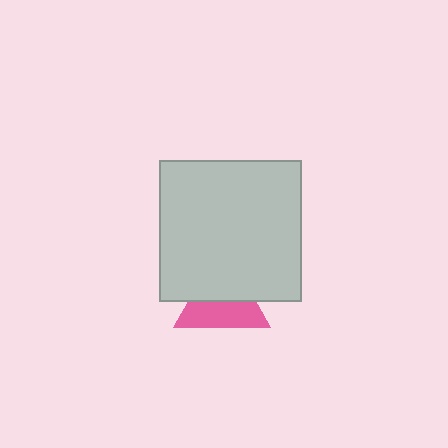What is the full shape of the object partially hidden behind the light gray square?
The partially hidden object is a pink triangle.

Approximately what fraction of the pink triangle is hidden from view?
Roughly 49% of the pink triangle is hidden behind the light gray square.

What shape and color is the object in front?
The object in front is a light gray square.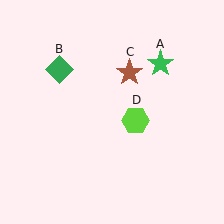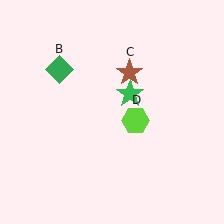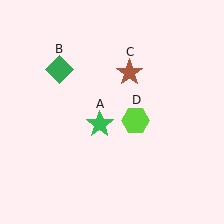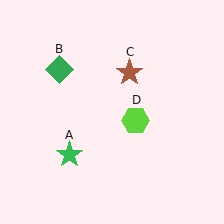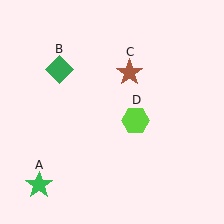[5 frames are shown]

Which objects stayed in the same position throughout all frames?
Green diamond (object B) and brown star (object C) and lime hexagon (object D) remained stationary.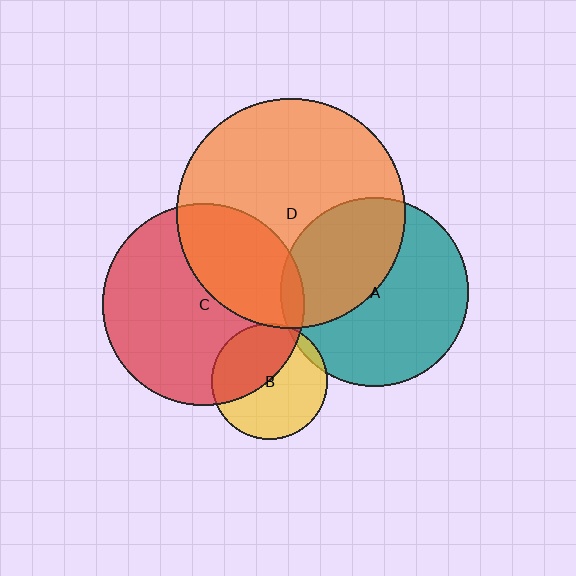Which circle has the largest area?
Circle D (orange).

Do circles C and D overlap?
Yes.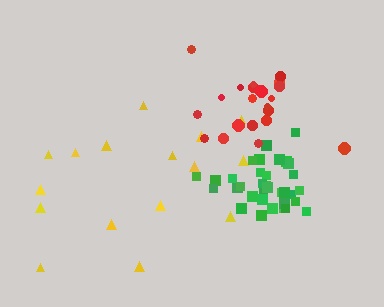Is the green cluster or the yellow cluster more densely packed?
Green.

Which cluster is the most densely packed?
Green.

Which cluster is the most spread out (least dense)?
Yellow.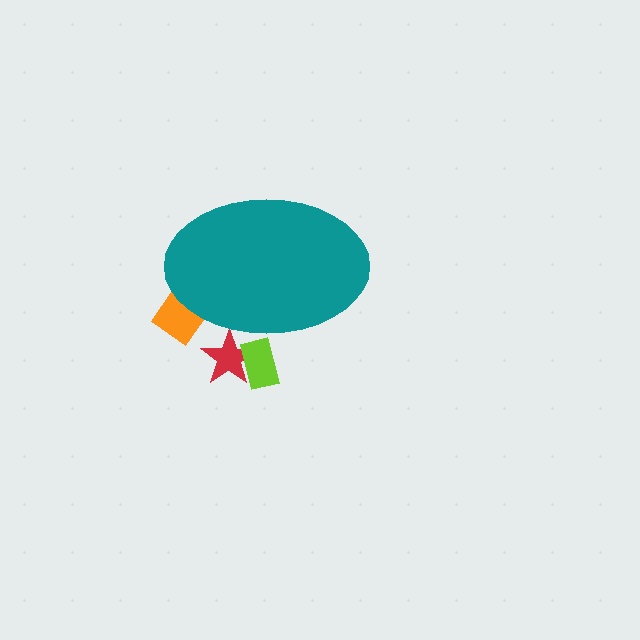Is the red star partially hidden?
Yes, the red star is partially hidden behind the teal ellipse.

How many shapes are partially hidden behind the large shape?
3 shapes are partially hidden.